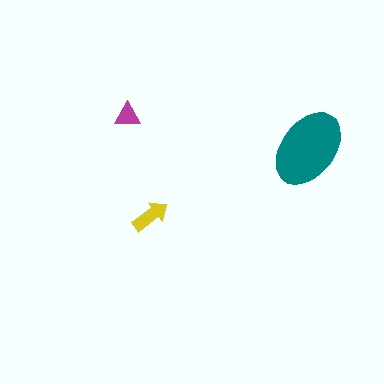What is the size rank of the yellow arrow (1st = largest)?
2nd.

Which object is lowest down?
The yellow arrow is bottommost.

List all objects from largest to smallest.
The teal ellipse, the yellow arrow, the magenta triangle.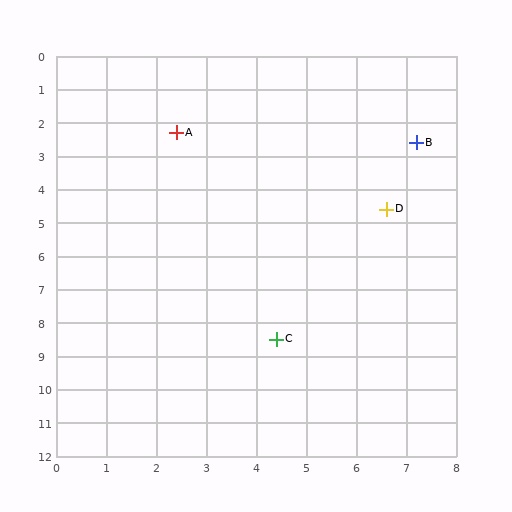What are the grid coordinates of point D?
Point D is at approximately (6.6, 4.6).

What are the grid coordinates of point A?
Point A is at approximately (2.4, 2.3).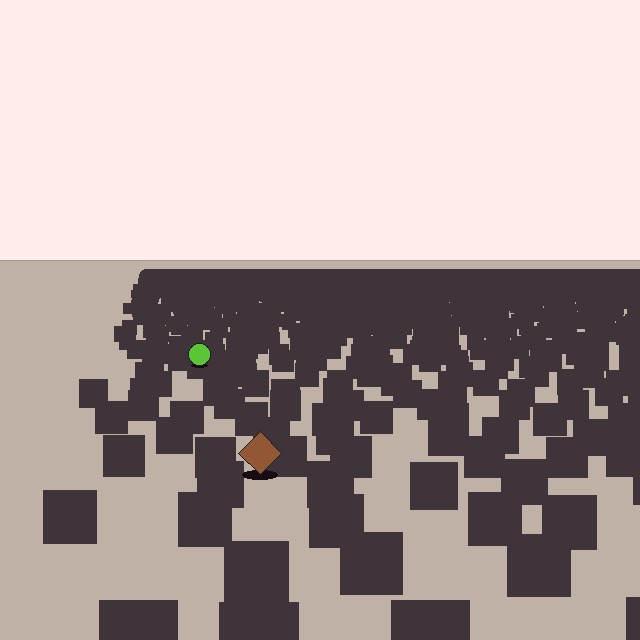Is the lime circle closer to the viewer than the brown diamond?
No. The brown diamond is closer — you can tell from the texture gradient: the ground texture is coarser near it.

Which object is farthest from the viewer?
The lime circle is farthest from the viewer. It appears smaller and the ground texture around it is denser.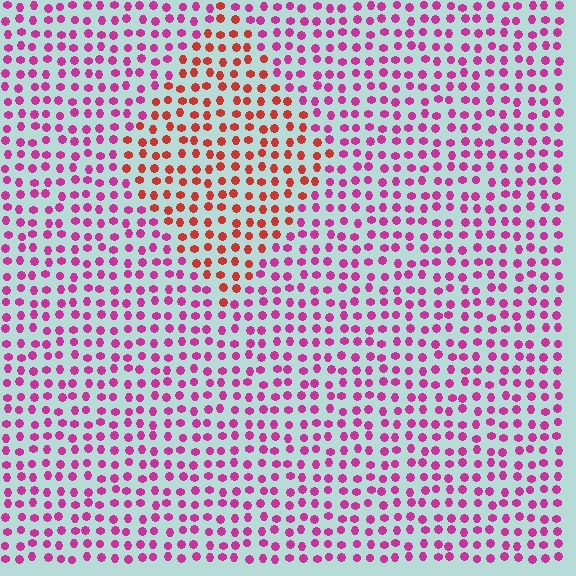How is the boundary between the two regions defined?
The boundary is defined purely by a slight shift in hue (about 43 degrees). Spacing, size, and orientation are identical on both sides.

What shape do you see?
I see a diamond.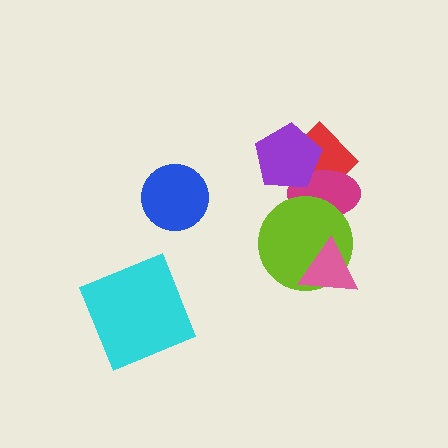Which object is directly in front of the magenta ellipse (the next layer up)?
The lime circle is directly in front of the magenta ellipse.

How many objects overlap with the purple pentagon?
2 objects overlap with the purple pentagon.